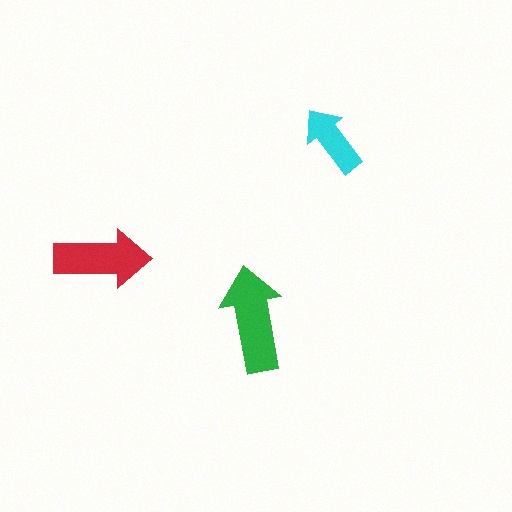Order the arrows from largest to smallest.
the green one, the red one, the cyan one.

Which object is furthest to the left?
The red arrow is leftmost.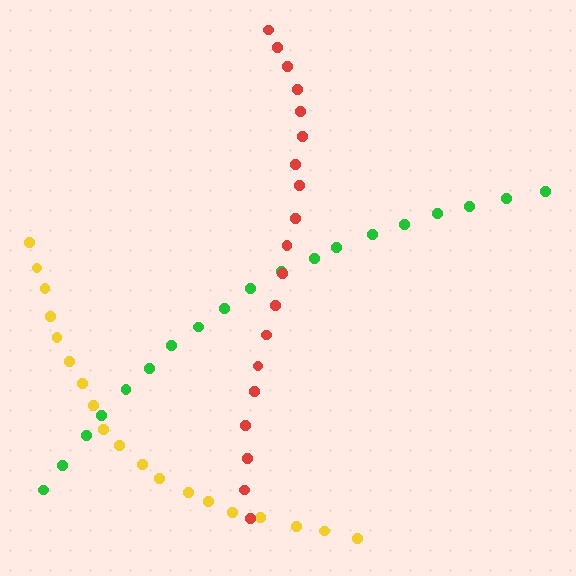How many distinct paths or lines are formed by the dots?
There are 3 distinct paths.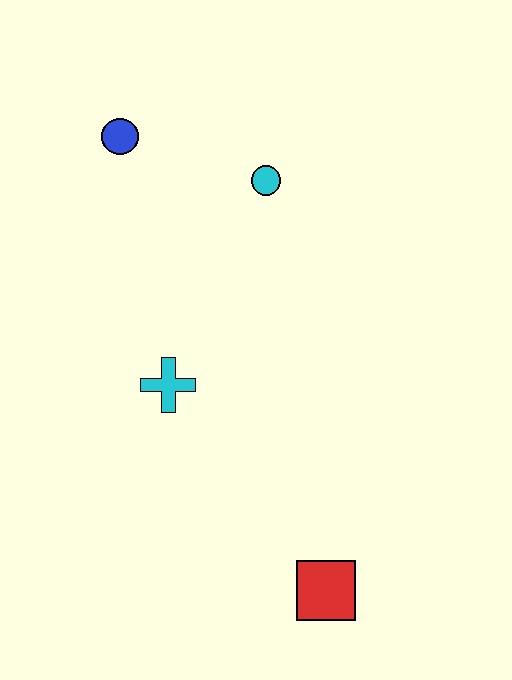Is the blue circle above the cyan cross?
Yes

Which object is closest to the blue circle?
The cyan circle is closest to the blue circle.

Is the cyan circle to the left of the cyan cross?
No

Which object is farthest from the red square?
The blue circle is farthest from the red square.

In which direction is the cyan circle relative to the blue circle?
The cyan circle is to the right of the blue circle.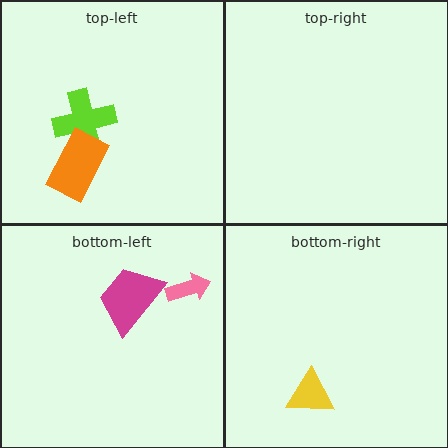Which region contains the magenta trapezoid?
The bottom-left region.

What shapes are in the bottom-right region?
The yellow triangle.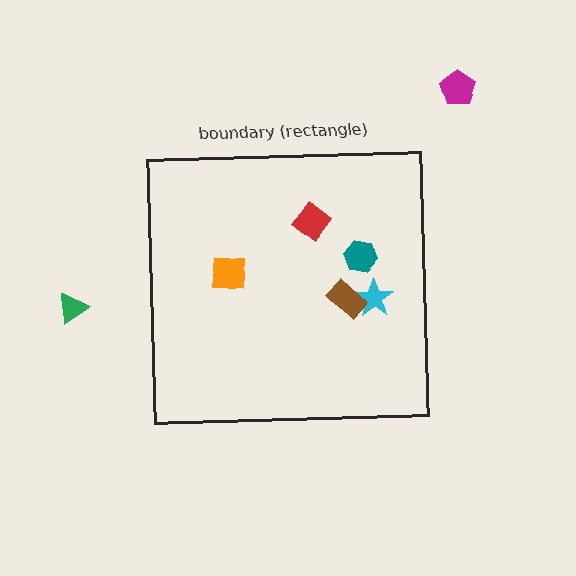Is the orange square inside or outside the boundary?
Inside.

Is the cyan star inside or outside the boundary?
Inside.